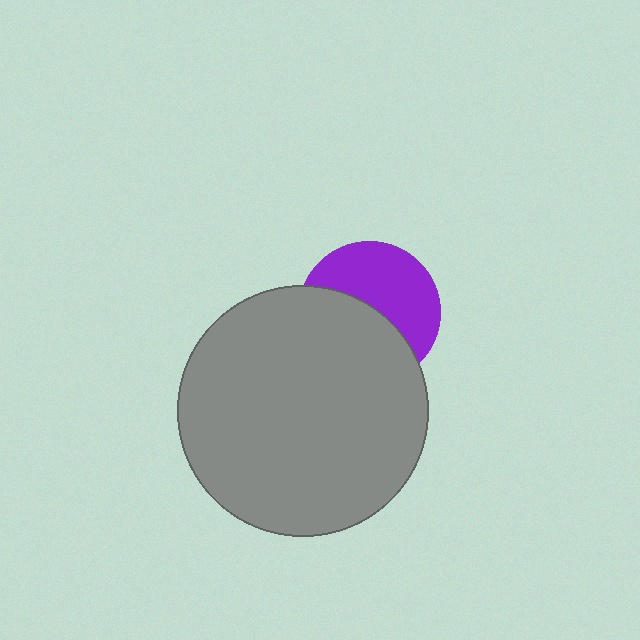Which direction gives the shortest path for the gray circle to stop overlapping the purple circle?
Moving down gives the shortest separation.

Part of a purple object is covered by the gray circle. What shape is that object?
It is a circle.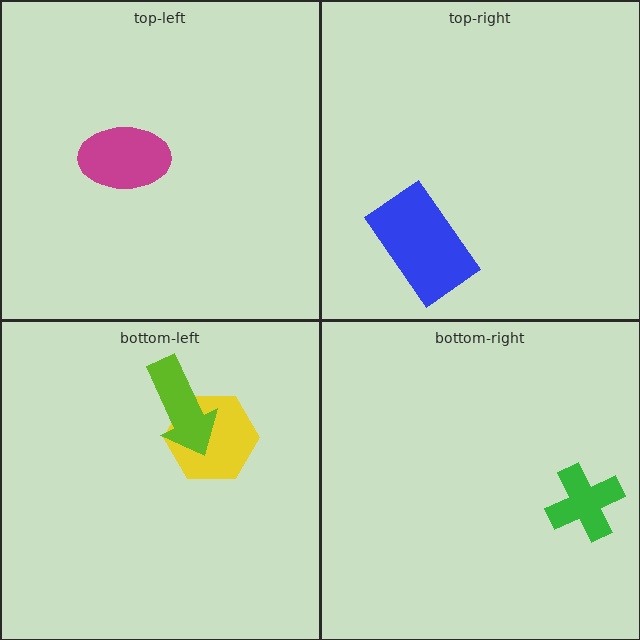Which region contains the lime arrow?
The bottom-left region.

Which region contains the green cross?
The bottom-right region.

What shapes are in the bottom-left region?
The yellow hexagon, the lime arrow.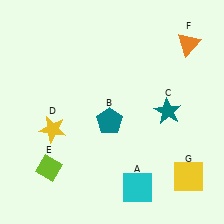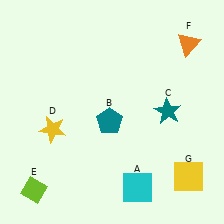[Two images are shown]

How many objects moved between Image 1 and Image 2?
1 object moved between the two images.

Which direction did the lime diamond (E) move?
The lime diamond (E) moved down.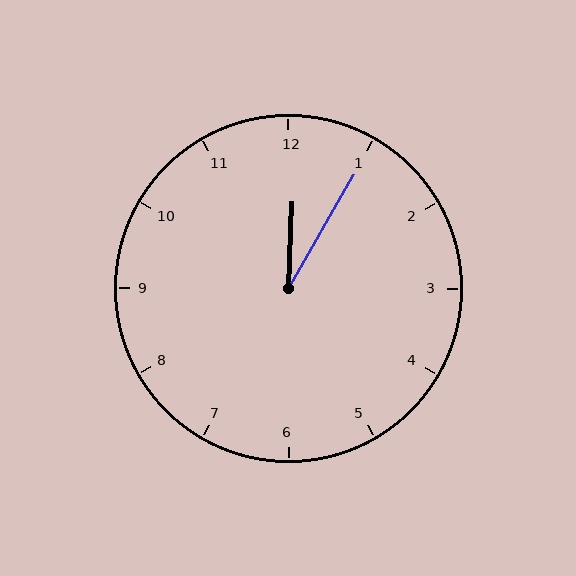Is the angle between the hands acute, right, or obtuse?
It is acute.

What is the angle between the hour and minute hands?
Approximately 28 degrees.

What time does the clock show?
12:05.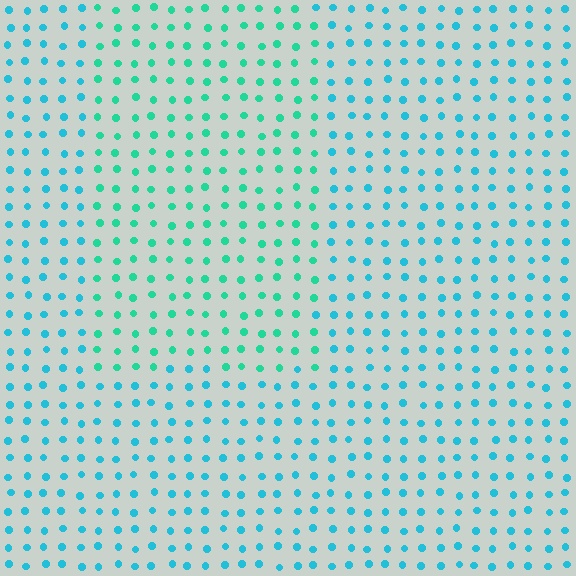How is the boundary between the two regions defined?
The boundary is defined purely by a slight shift in hue (about 29 degrees). Spacing, size, and orientation are identical on both sides.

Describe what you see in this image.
The image is filled with small cyan elements in a uniform arrangement. A rectangle-shaped region is visible where the elements are tinted to a slightly different hue, forming a subtle color boundary.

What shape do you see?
I see a rectangle.